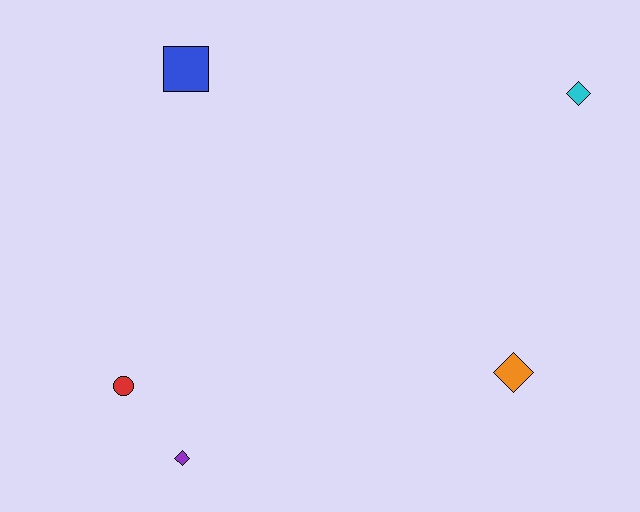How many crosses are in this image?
There are no crosses.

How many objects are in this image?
There are 5 objects.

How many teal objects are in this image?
There are no teal objects.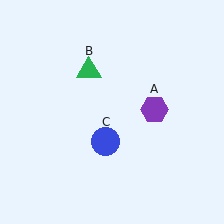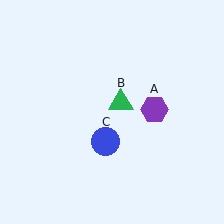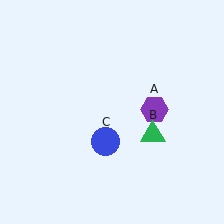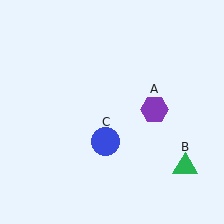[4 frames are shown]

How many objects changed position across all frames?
1 object changed position: green triangle (object B).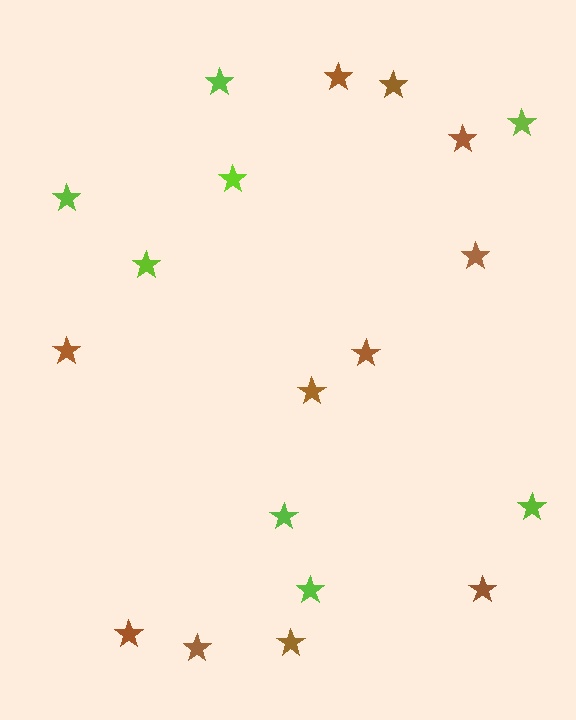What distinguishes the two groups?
There are 2 groups: one group of brown stars (11) and one group of lime stars (8).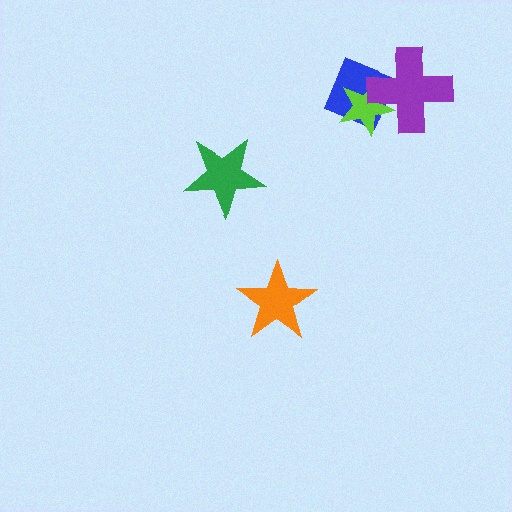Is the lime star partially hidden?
Yes, it is partially covered by another shape.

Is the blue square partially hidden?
Yes, it is partially covered by another shape.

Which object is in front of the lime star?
The purple cross is in front of the lime star.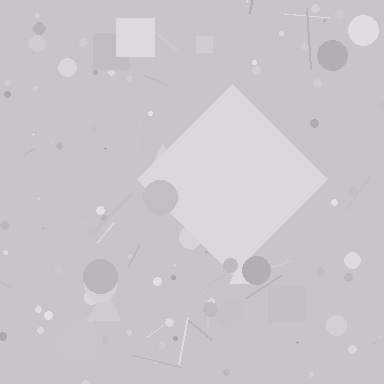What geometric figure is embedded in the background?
A diamond is embedded in the background.